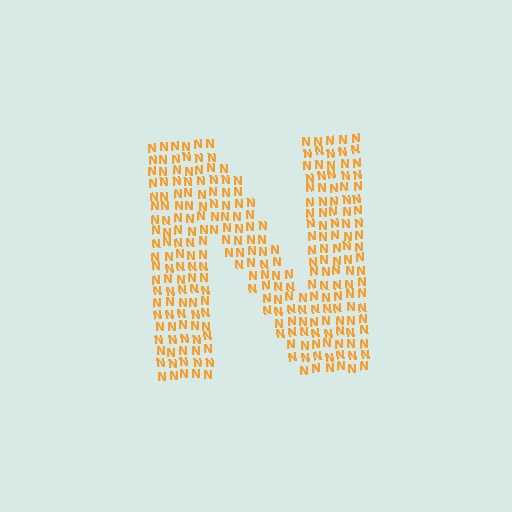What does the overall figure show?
The overall figure shows the letter N.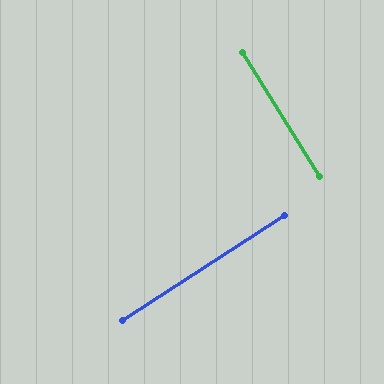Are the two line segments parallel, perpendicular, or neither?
Perpendicular — they meet at approximately 89°.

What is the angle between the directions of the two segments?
Approximately 89 degrees.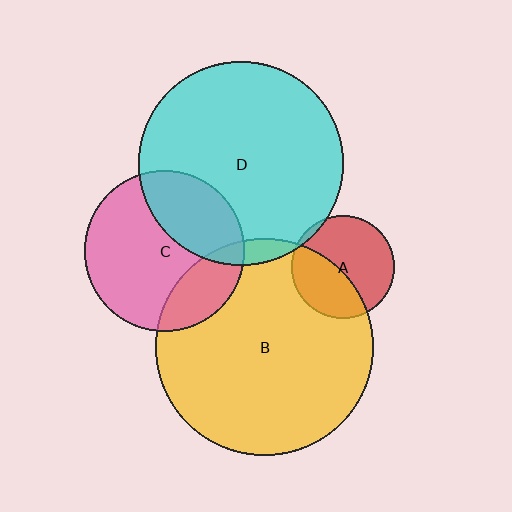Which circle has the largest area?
Circle B (yellow).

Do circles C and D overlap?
Yes.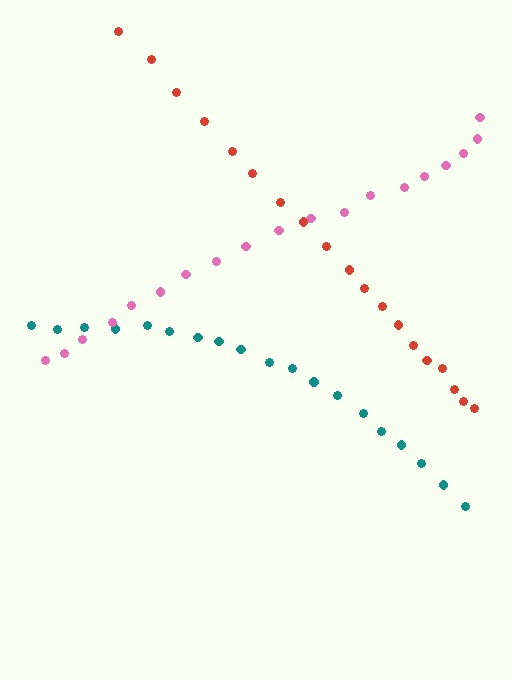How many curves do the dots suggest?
There are 3 distinct paths.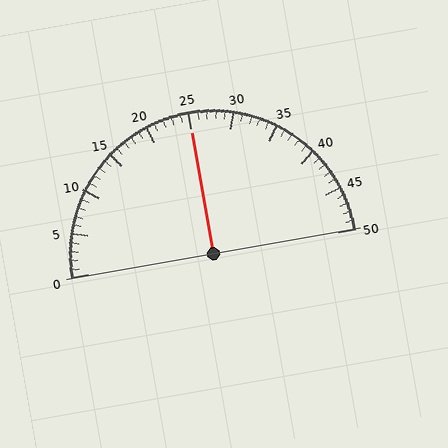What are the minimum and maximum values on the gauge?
The gauge ranges from 0 to 50.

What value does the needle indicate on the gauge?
The needle indicates approximately 25.